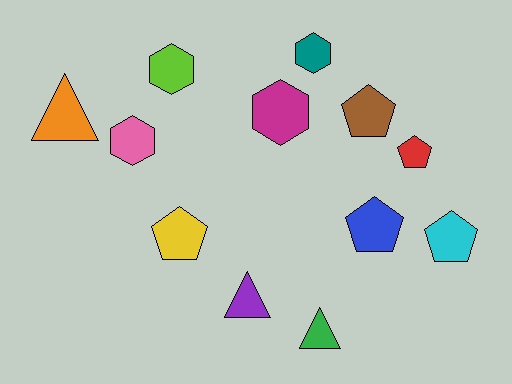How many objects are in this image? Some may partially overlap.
There are 12 objects.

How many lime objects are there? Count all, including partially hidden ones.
There is 1 lime object.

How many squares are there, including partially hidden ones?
There are no squares.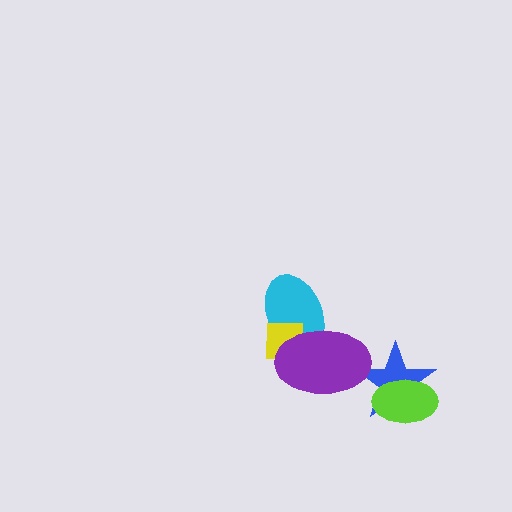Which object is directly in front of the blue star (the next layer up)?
The lime ellipse is directly in front of the blue star.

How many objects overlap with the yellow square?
2 objects overlap with the yellow square.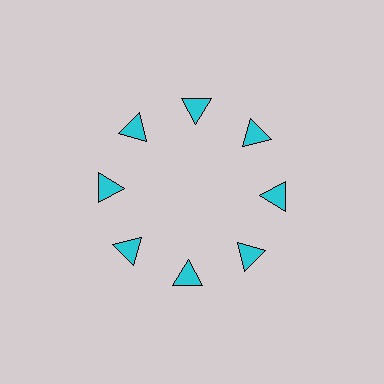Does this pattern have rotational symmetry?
Yes, this pattern has 8-fold rotational symmetry. It looks the same after rotating 45 degrees around the center.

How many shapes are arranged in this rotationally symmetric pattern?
There are 8 shapes, arranged in 8 groups of 1.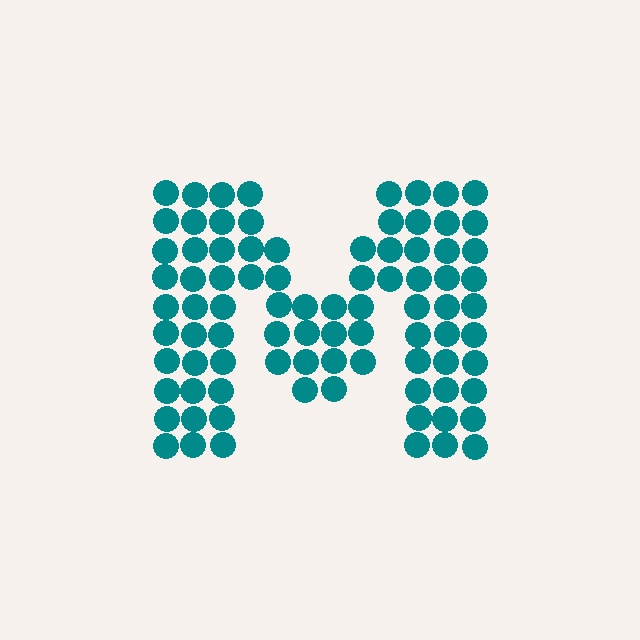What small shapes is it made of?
It is made of small circles.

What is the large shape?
The large shape is the letter M.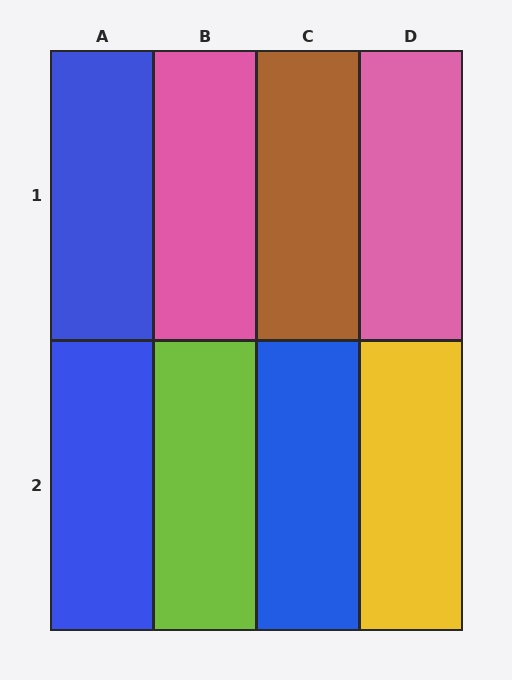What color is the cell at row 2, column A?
Blue.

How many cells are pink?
2 cells are pink.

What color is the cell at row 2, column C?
Blue.